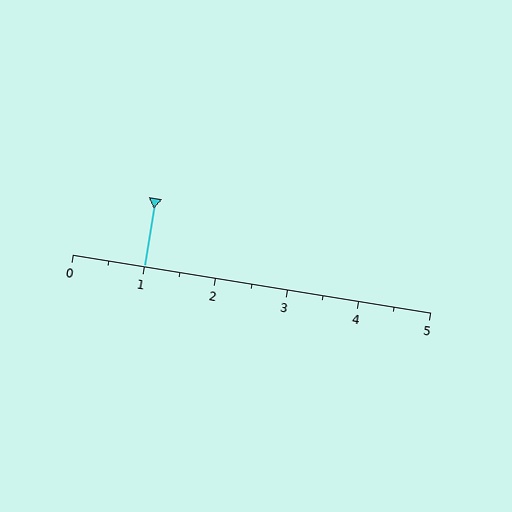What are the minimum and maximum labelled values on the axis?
The axis runs from 0 to 5.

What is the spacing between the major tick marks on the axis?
The major ticks are spaced 1 apart.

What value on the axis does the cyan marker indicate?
The marker indicates approximately 1.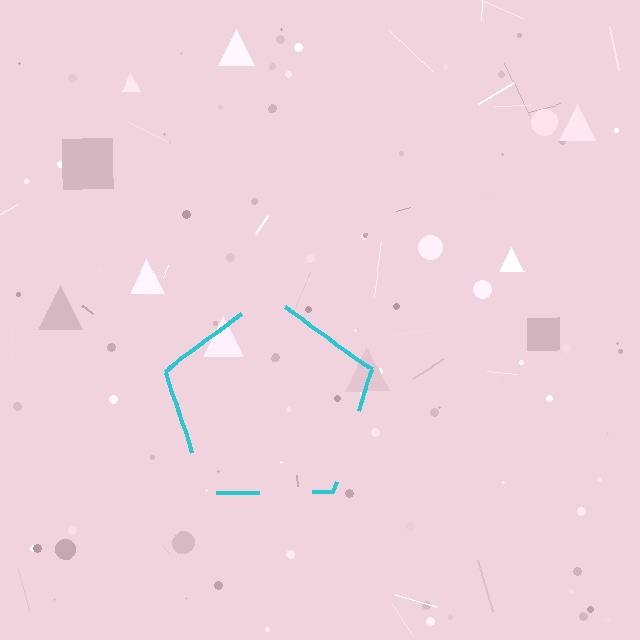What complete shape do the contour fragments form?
The contour fragments form a pentagon.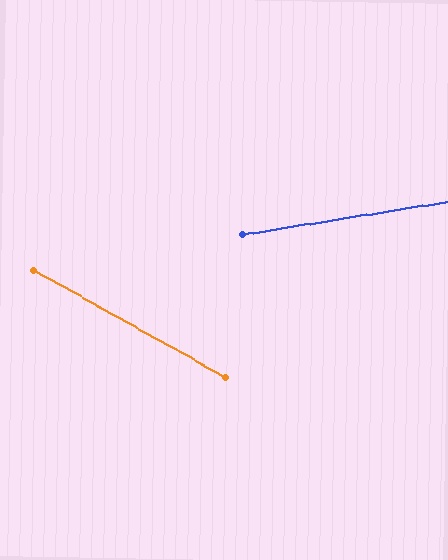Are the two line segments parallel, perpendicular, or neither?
Neither parallel nor perpendicular — they differ by about 38°.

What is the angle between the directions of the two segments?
Approximately 38 degrees.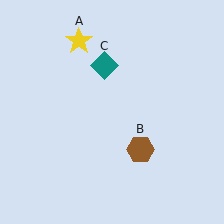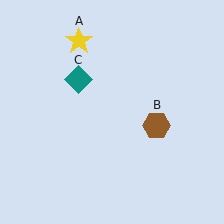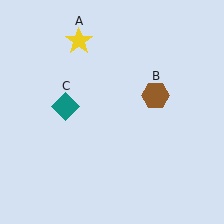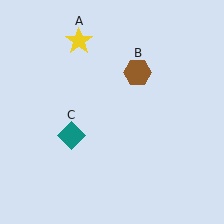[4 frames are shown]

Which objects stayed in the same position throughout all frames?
Yellow star (object A) remained stationary.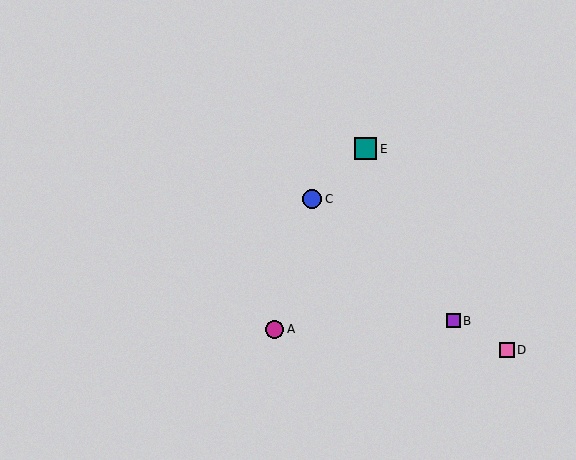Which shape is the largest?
The teal square (labeled E) is the largest.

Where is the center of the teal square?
The center of the teal square is at (366, 149).